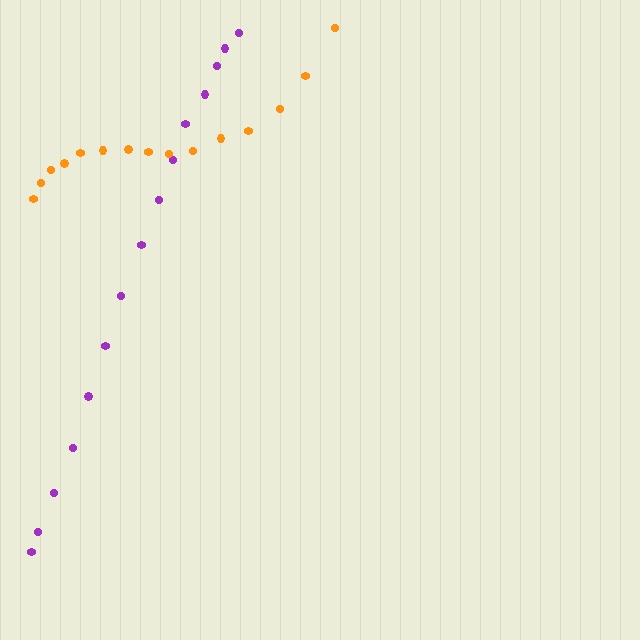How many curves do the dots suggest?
There are 2 distinct paths.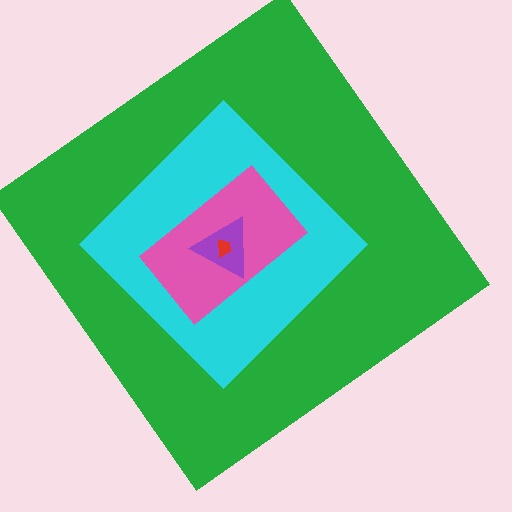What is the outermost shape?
The green diamond.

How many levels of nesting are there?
5.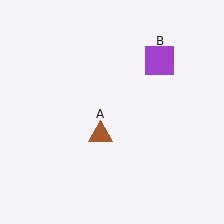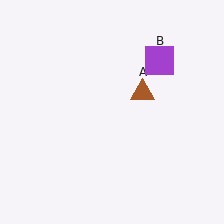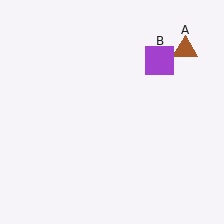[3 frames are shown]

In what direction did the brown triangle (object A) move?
The brown triangle (object A) moved up and to the right.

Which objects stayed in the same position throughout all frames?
Purple square (object B) remained stationary.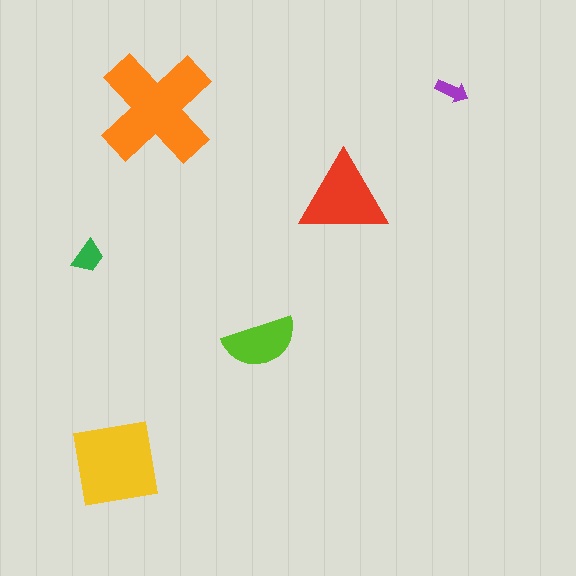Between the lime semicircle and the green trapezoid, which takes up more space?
The lime semicircle.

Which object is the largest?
The orange cross.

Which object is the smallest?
The purple arrow.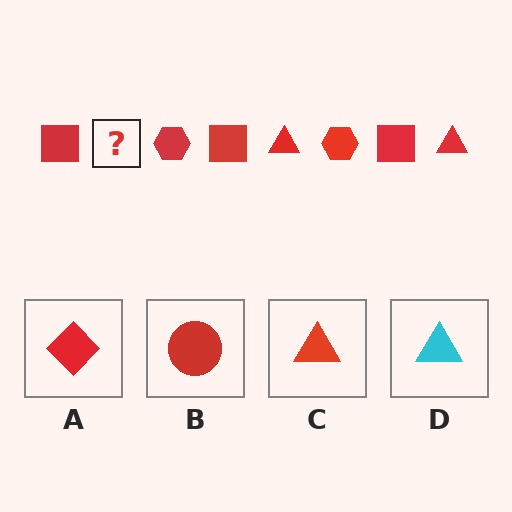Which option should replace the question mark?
Option C.